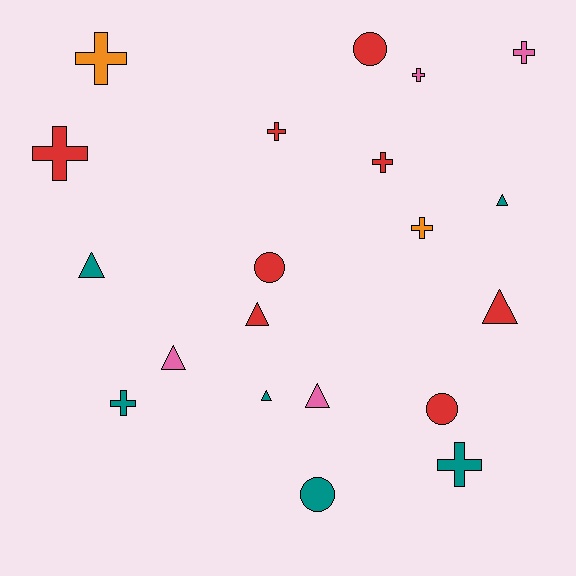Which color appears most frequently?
Red, with 8 objects.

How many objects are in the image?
There are 20 objects.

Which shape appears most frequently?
Cross, with 9 objects.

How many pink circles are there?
There are no pink circles.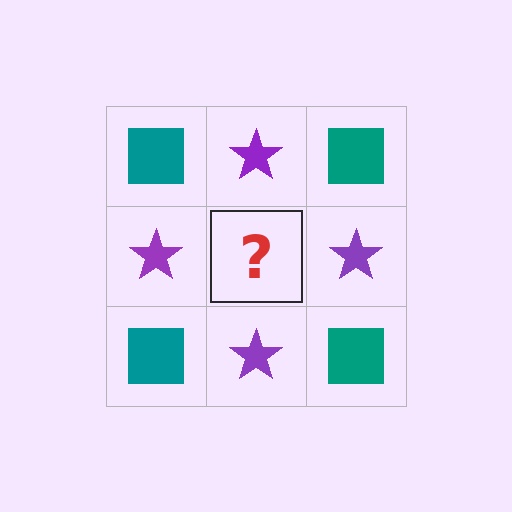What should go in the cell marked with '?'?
The missing cell should contain a teal square.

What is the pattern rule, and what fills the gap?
The rule is that it alternates teal square and purple star in a checkerboard pattern. The gap should be filled with a teal square.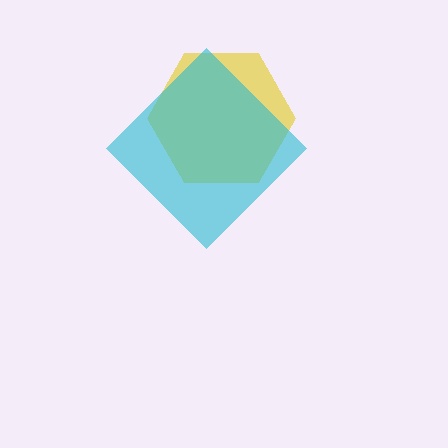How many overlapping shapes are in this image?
There are 2 overlapping shapes in the image.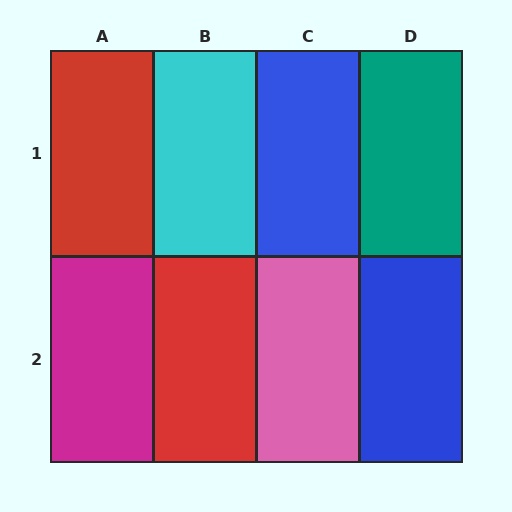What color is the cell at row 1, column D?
Teal.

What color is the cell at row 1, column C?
Blue.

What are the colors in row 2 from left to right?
Magenta, red, pink, blue.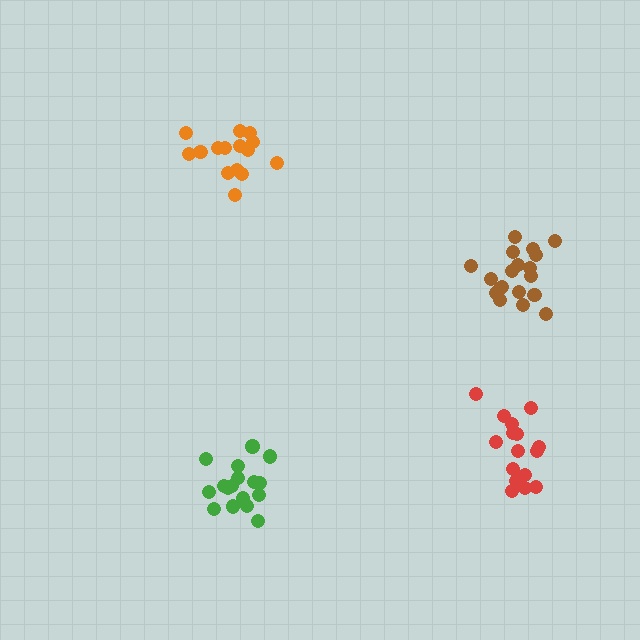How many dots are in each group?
Group 1: 17 dots, Group 2: 16 dots, Group 3: 19 dots, Group 4: 15 dots (67 total).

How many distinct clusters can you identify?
There are 4 distinct clusters.